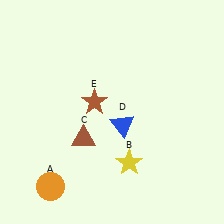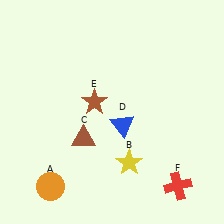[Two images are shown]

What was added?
A red cross (F) was added in Image 2.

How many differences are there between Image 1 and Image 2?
There is 1 difference between the two images.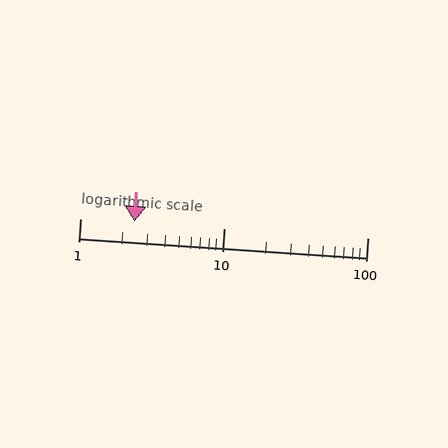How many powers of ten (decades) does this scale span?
The scale spans 2 decades, from 1 to 100.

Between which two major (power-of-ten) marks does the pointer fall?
The pointer is between 1 and 10.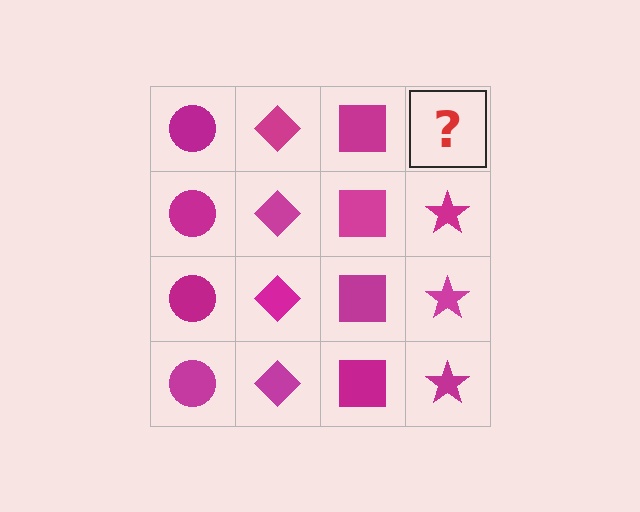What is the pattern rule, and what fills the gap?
The rule is that each column has a consistent shape. The gap should be filled with a magenta star.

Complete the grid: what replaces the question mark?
The question mark should be replaced with a magenta star.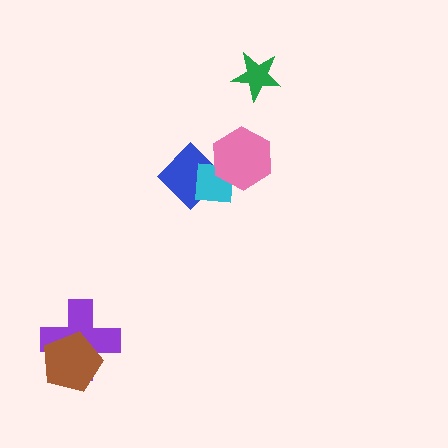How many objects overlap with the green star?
0 objects overlap with the green star.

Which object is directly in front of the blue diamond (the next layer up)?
The cyan square is directly in front of the blue diamond.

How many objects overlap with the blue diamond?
2 objects overlap with the blue diamond.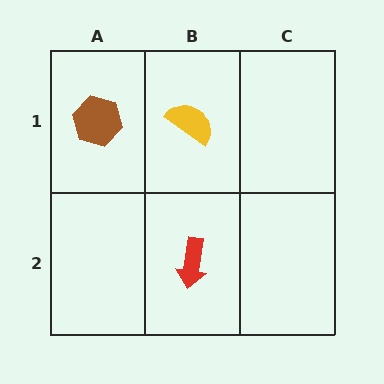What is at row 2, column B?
A red arrow.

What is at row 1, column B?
A yellow semicircle.